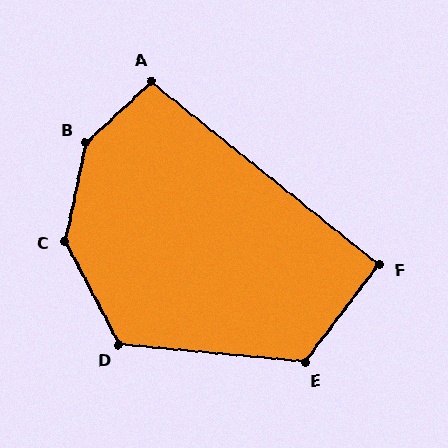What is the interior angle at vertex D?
Approximately 123 degrees (obtuse).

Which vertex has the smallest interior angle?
F, at approximately 92 degrees.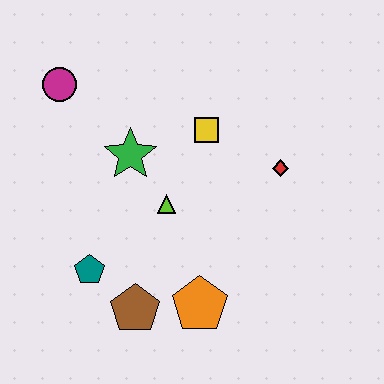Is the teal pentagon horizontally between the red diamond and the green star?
No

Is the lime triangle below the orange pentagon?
No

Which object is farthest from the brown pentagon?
The magenta circle is farthest from the brown pentagon.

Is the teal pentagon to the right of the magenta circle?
Yes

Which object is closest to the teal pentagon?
The brown pentagon is closest to the teal pentagon.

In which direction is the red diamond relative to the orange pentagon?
The red diamond is above the orange pentagon.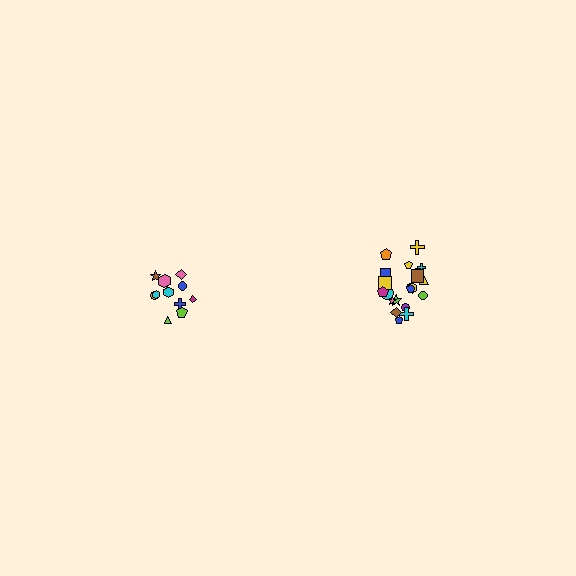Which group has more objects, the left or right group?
The right group.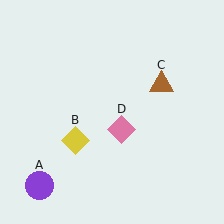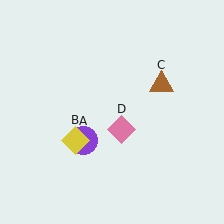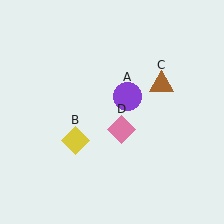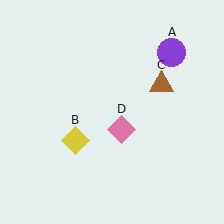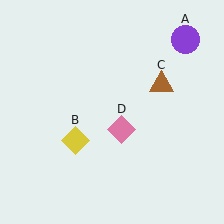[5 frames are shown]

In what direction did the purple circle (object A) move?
The purple circle (object A) moved up and to the right.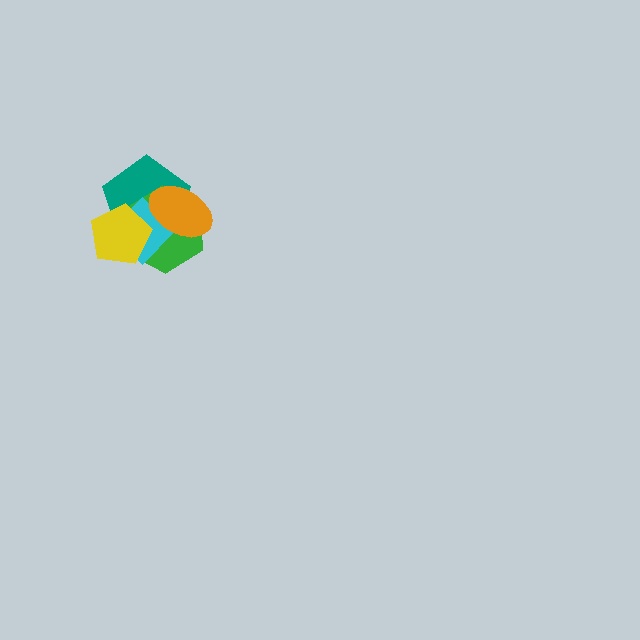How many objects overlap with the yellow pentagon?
3 objects overlap with the yellow pentagon.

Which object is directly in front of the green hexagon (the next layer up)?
The cyan diamond is directly in front of the green hexagon.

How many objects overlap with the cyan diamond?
4 objects overlap with the cyan diamond.